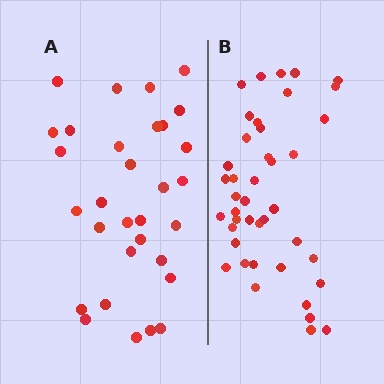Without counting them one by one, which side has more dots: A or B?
Region B (the right region) has more dots.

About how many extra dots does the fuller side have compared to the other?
Region B has roughly 12 or so more dots than region A.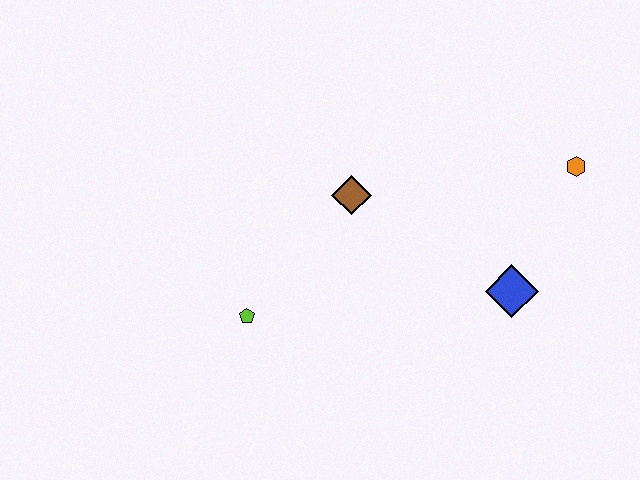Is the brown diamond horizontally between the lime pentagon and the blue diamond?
Yes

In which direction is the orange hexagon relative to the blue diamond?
The orange hexagon is above the blue diamond.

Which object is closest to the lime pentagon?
The brown diamond is closest to the lime pentagon.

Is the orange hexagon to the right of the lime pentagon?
Yes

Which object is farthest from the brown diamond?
The orange hexagon is farthest from the brown diamond.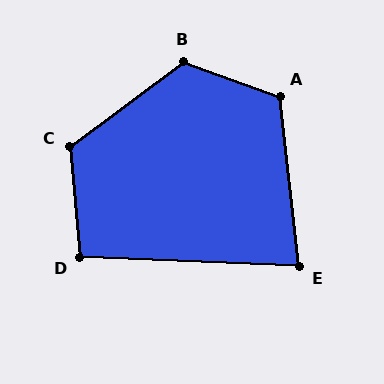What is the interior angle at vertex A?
Approximately 116 degrees (obtuse).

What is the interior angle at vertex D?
Approximately 97 degrees (obtuse).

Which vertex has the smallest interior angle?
E, at approximately 82 degrees.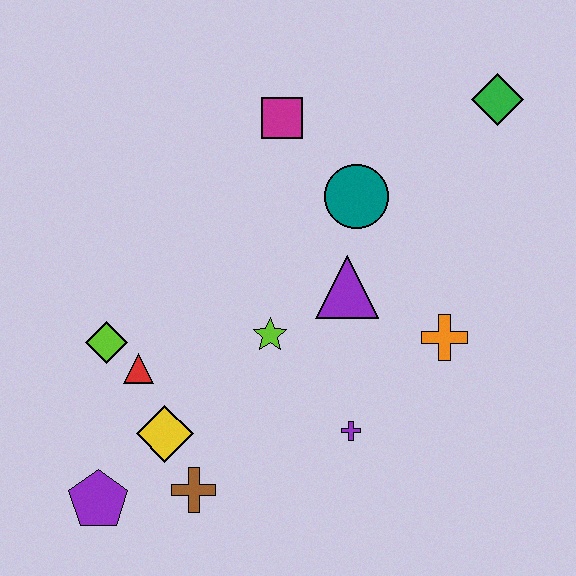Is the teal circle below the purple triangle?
No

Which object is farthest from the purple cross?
The green diamond is farthest from the purple cross.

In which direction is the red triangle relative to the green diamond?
The red triangle is to the left of the green diamond.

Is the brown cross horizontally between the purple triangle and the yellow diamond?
Yes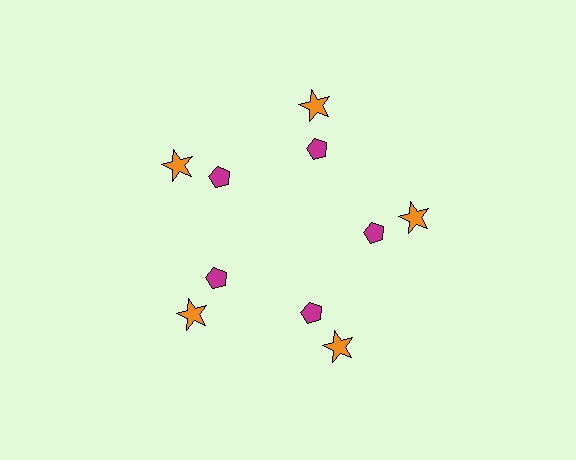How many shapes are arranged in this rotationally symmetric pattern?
There are 10 shapes, arranged in 5 groups of 2.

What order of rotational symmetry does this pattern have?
This pattern has 5-fold rotational symmetry.